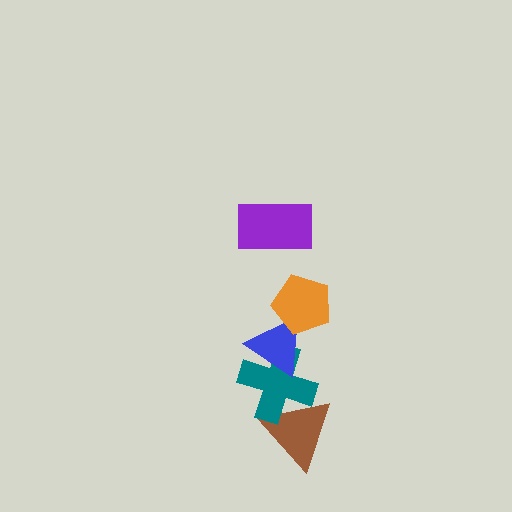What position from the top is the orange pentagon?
The orange pentagon is 2nd from the top.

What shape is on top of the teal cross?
The blue triangle is on top of the teal cross.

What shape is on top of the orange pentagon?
The purple rectangle is on top of the orange pentagon.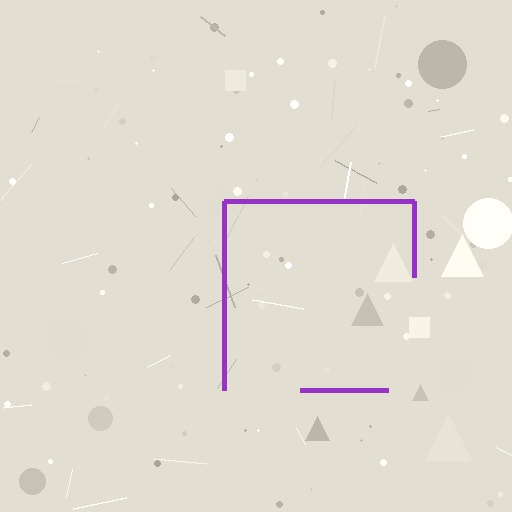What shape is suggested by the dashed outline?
The dashed outline suggests a square.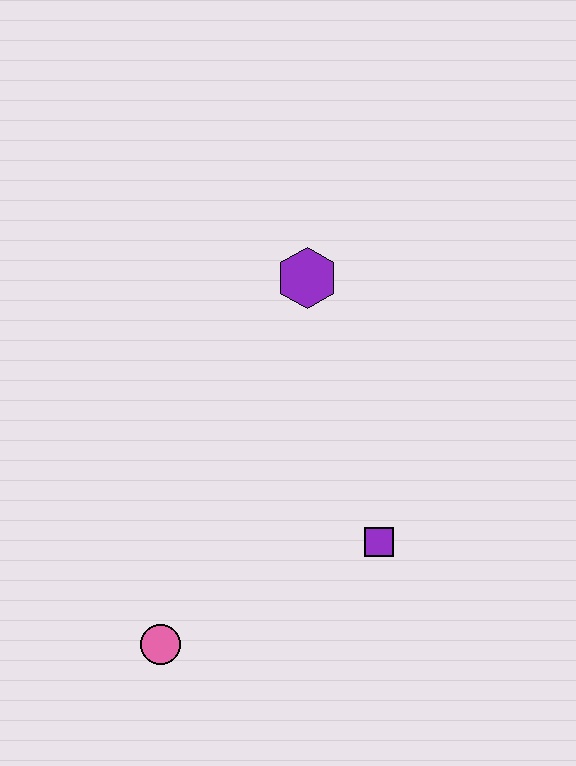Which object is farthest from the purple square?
The purple hexagon is farthest from the purple square.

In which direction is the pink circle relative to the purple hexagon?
The pink circle is below the purple hexagon.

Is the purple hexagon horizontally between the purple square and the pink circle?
Yes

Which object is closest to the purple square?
The pink circle is closest to the purple square.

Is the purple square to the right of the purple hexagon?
Yes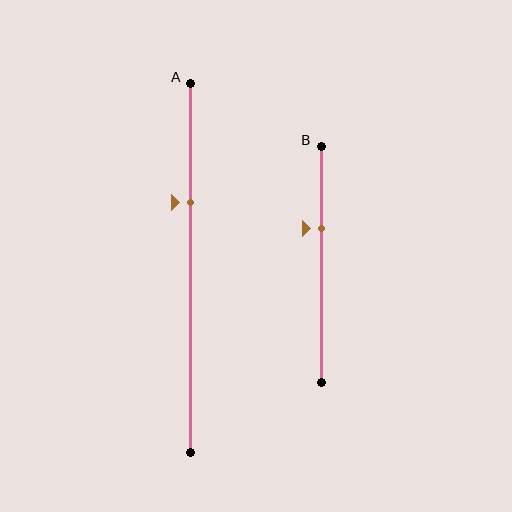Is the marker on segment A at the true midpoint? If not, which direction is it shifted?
No, the marker on segment A is shifted upward by about 18% of the segment length.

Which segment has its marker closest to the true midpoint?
Segment B has its marker closest to the true midpoint.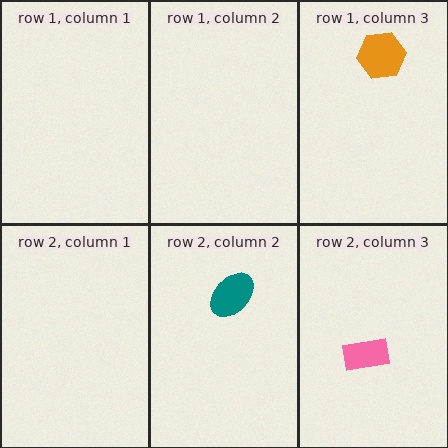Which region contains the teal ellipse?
The row 2, column 2 region.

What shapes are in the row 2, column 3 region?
The pink rectangle.